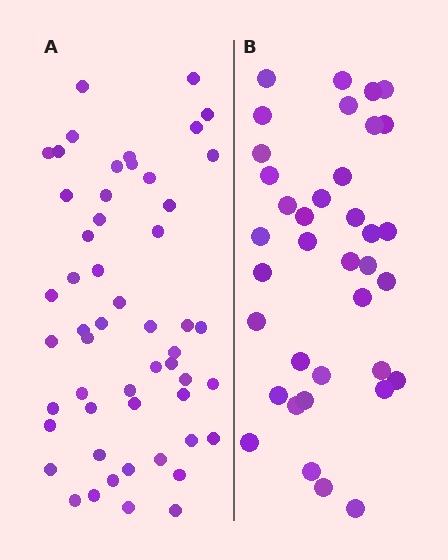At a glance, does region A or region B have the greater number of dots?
Region A (the left region) has more dots.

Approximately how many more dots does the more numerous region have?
Region A has approximately 15 more dots than region B.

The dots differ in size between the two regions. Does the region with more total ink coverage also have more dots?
No. Region B has more total ink coverage because its dots are larger, but region A actually contains more individual dots. Total area can be misleading — the number of items is what matters here.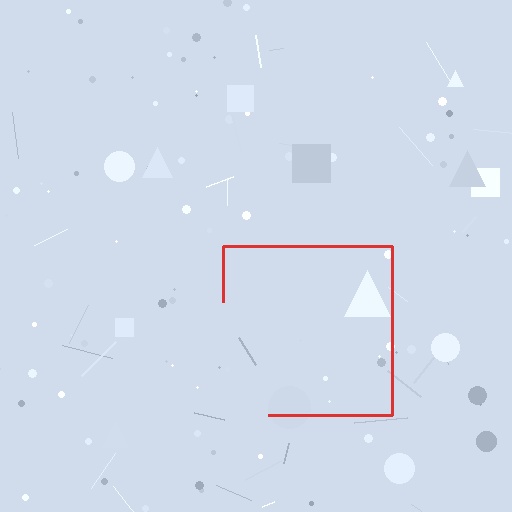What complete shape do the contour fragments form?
The contour fragments form a square.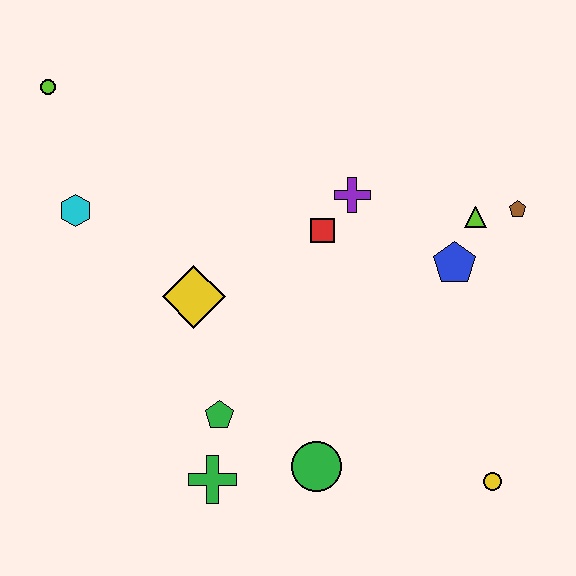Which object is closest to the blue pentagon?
The lime triangle is closest to the blue pentagon.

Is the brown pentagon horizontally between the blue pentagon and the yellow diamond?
No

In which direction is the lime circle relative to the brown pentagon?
The lime circle is to the left of the brown pentagon.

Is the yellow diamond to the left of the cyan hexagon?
No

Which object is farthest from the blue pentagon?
The lime circle is farthest from the blue pentagon.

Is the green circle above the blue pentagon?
No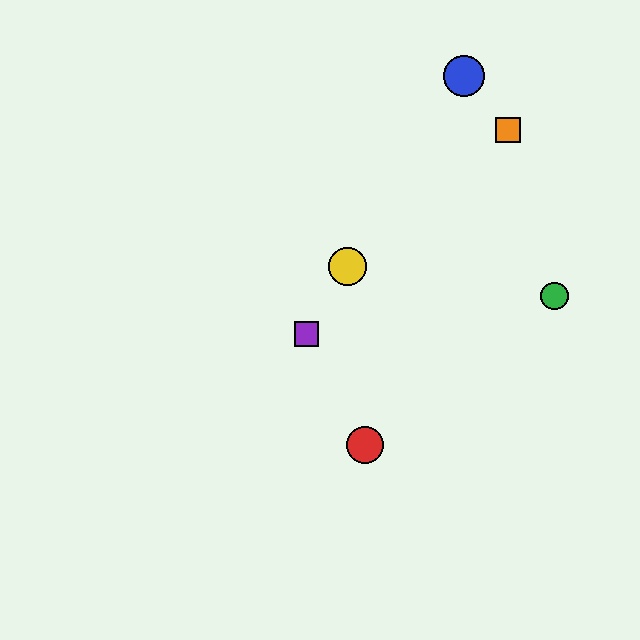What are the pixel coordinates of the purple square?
The purple square is at (306, 334).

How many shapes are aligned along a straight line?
3 shapes (the blue circle, the yellow circle, the purple square) are aligned along a straight line.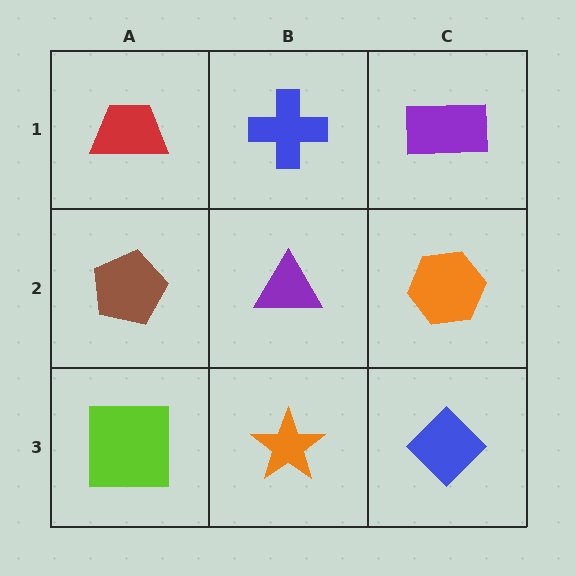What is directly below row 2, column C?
A blue diamond.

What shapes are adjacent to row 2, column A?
A red trapezoid (row 1, column A), a lime square (row 3, column A), a purple triangle (row 2, column B).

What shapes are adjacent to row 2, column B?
A blue cross (row 1, column B), an orange star (row 3, column B), a brown pentagon (row 2, column A), an orange hexagon (row 2, column C).